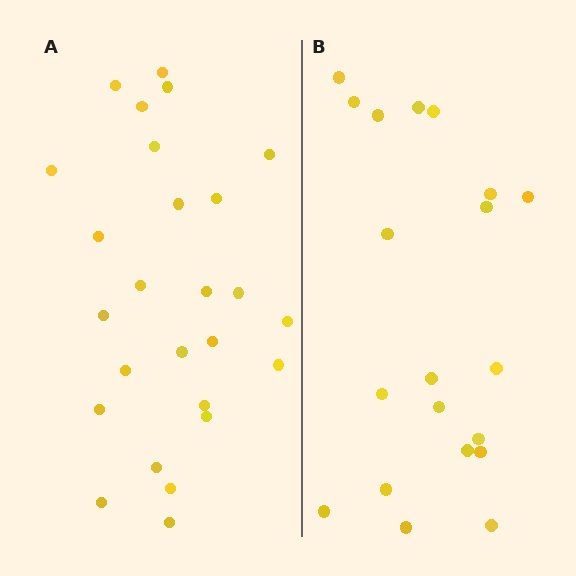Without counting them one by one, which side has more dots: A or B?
Region A (the left region) has more dots.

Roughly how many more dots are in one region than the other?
Region A has about 6 more dots than region B.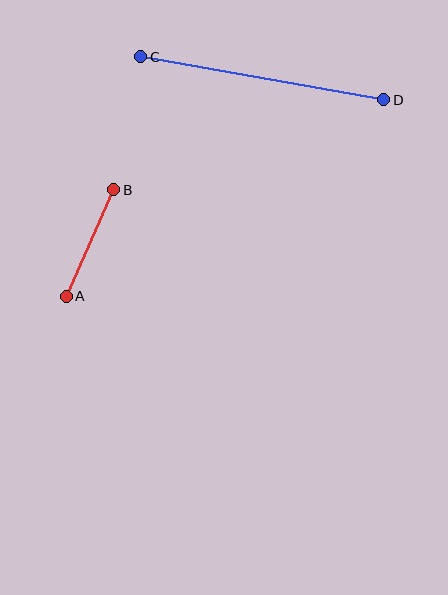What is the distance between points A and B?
The distance is approximately 117 pixels.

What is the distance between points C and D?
The distance is approximately 247 pixels.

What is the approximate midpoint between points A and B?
The midpoint is at approximately (90, 243) pixels.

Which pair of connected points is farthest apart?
Points C and D are farthest apart.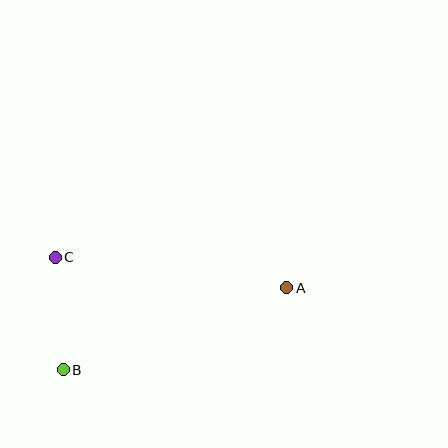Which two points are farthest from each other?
Points A and B are farthest from each other.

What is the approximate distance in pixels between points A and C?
The distance between A and C is approximately 233 pixels.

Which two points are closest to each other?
Points B and C are closest to each other.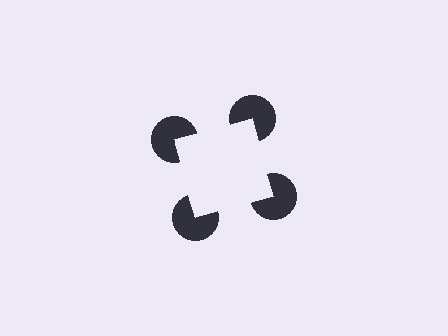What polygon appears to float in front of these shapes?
An illusory square — its edges are inferred from the aligned wedge cuts in the pac-man discs, not physically drawn.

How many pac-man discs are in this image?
There are 4 — one at each vertex of the illusory square.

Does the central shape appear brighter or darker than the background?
It typically appears slightly brighter than the background, even though no actual brightness change is drawn.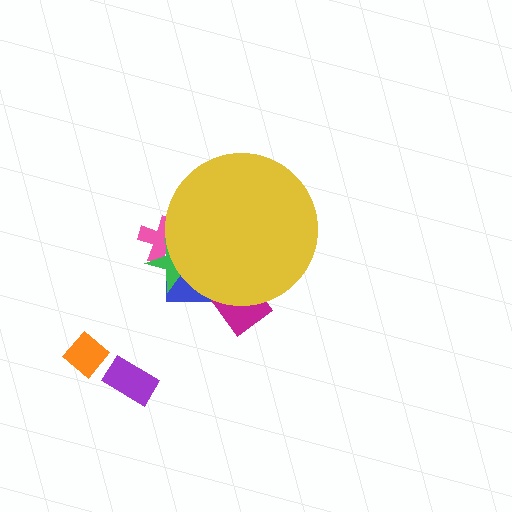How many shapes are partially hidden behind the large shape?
4 shapes are partially hidden.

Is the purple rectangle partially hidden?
No, the purple rectangle is fully visible.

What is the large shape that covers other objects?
A yellow circle.